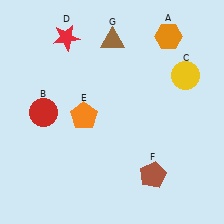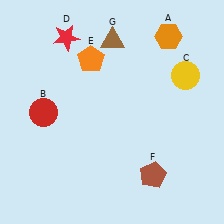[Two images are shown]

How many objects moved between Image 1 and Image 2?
1 object moved between the two images.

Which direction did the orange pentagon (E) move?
The orange pentagon (E) moved up.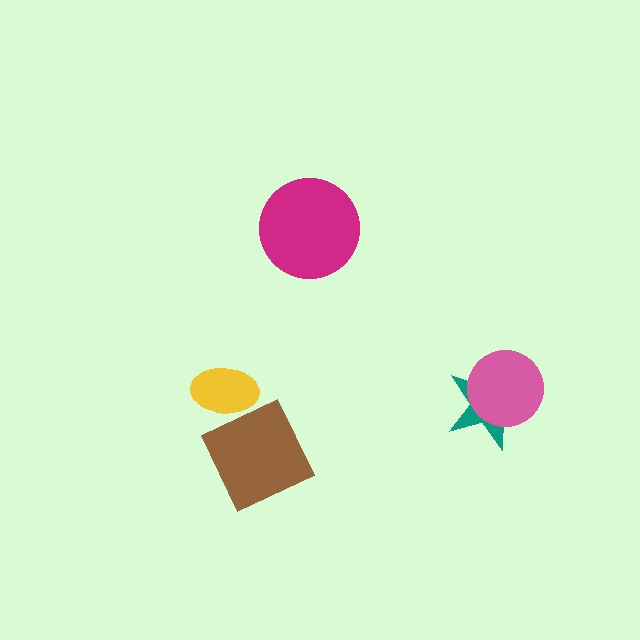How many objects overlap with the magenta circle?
0 objects overlap with the magenta circle.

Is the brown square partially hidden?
No, no other shape covers it.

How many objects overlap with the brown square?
0 objects overlap with the brown square.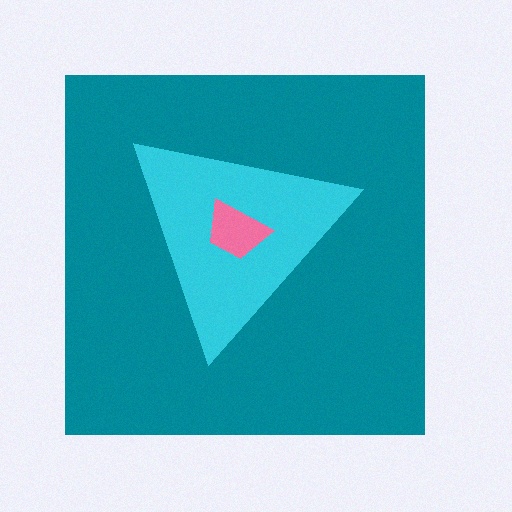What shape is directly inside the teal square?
The cyan triangle.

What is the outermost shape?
The teal square.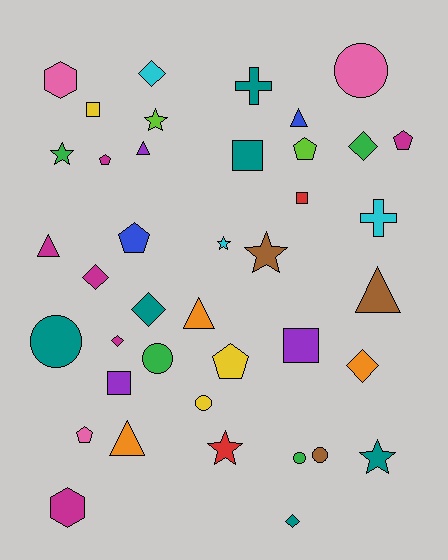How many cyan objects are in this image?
There are 3 cyan objects.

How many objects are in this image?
There are 40 objects.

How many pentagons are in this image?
There are 6 pentagons.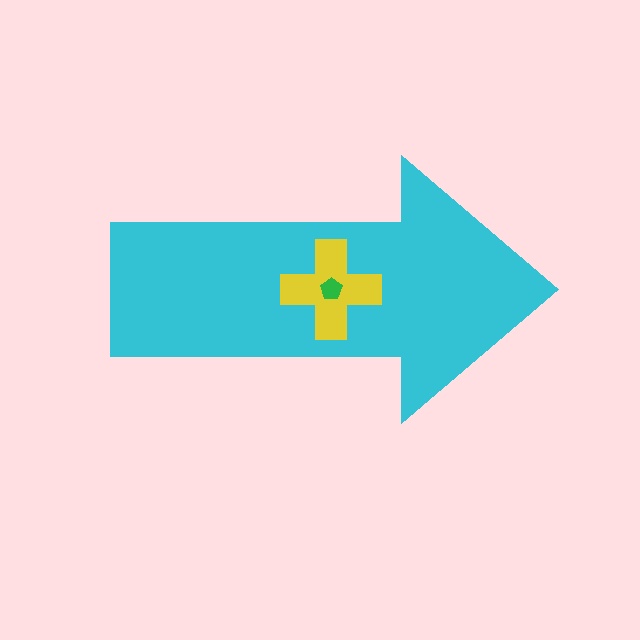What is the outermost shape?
The cyan arrow.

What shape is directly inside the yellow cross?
The green pentagon.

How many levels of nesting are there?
3.